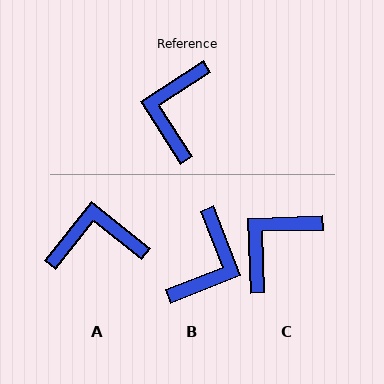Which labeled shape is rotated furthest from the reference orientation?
B, about 168 degrees away.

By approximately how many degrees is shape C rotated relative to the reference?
Approximately 31 degrees clockwise.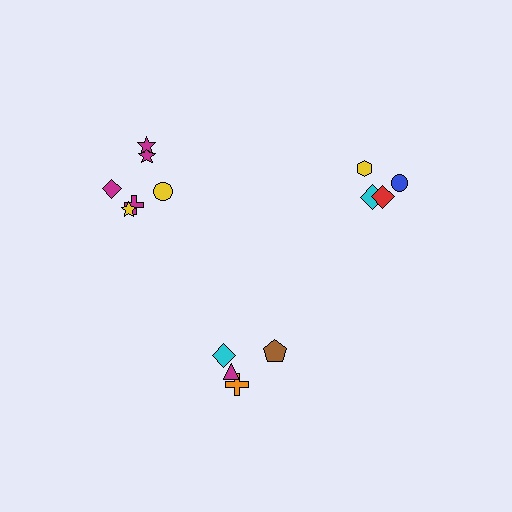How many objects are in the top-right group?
There are 4 objects.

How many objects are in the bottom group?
There are 4 objects.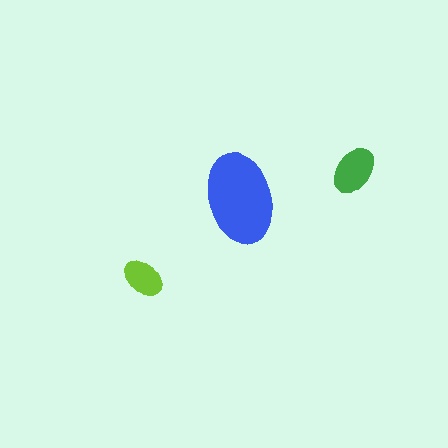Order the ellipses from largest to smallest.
the blue one, the green one, the lime one.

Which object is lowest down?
The lime ellipse is bottommost.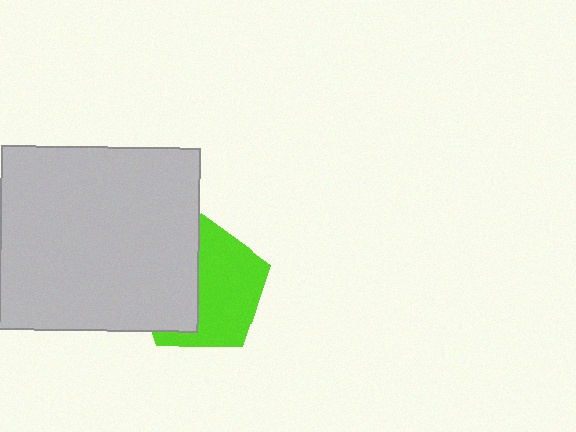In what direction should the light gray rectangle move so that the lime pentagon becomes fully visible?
The light gray rectangle should move left. That is the shortest direction to clear the overlap and leave the lime pentagon fully visible.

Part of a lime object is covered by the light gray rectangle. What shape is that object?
It is a pentagon.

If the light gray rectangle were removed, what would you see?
You would see the complete lime pentagon.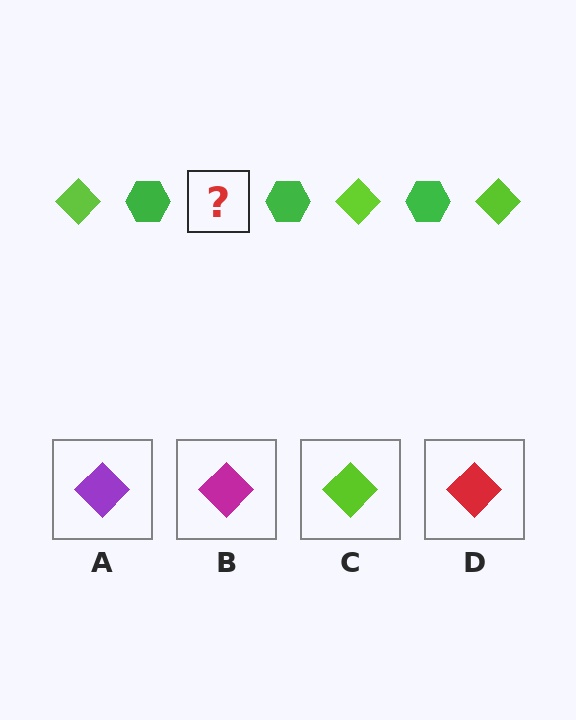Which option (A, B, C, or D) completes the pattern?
C.